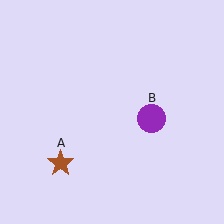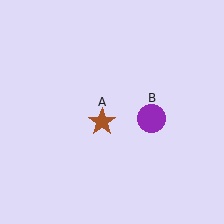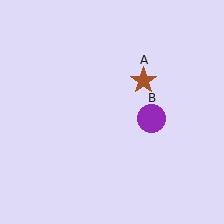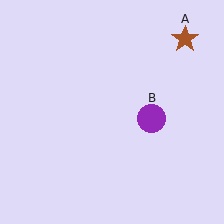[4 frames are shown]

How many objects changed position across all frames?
1 object changed position: brown star (object A).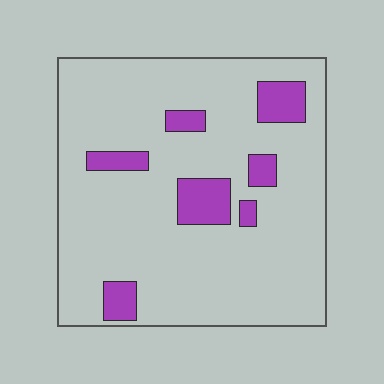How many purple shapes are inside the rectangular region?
7.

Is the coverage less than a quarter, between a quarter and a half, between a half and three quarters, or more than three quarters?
Less than a quarter.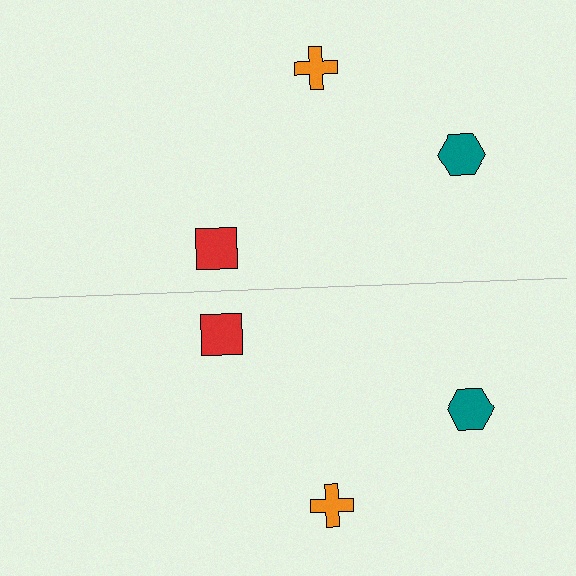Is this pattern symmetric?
Yes, this pattern has bilateral (reflection) symmetry.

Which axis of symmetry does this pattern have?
The pattern has a horizontal axis of symmetry running through the center of the image.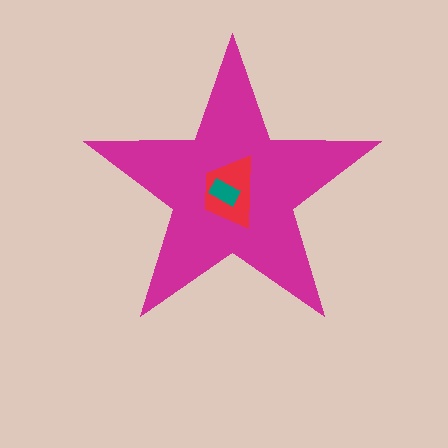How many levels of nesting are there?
3.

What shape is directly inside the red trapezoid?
The teal rectangle.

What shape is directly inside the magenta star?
The red trapezoid.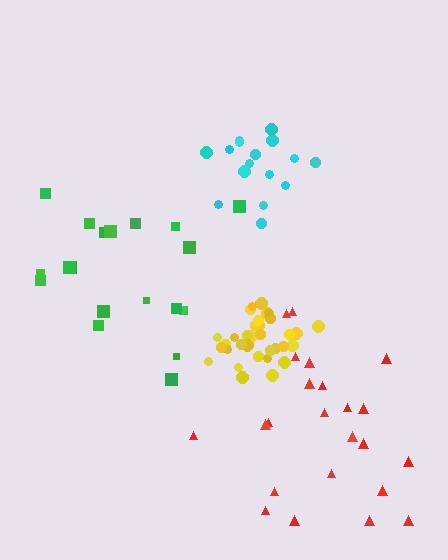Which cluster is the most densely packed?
Yellow.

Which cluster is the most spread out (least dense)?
Green.